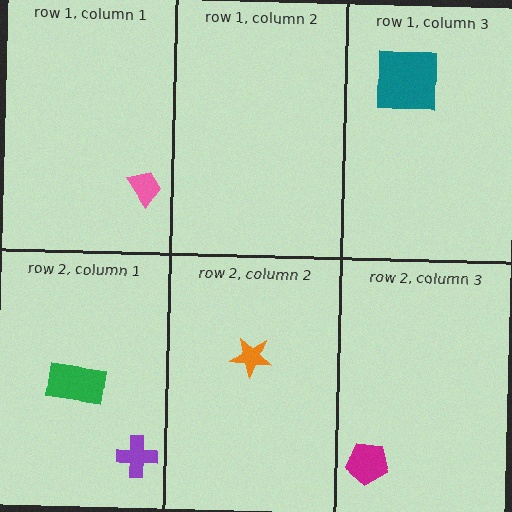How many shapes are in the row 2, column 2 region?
1.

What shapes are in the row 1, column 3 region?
The teal square.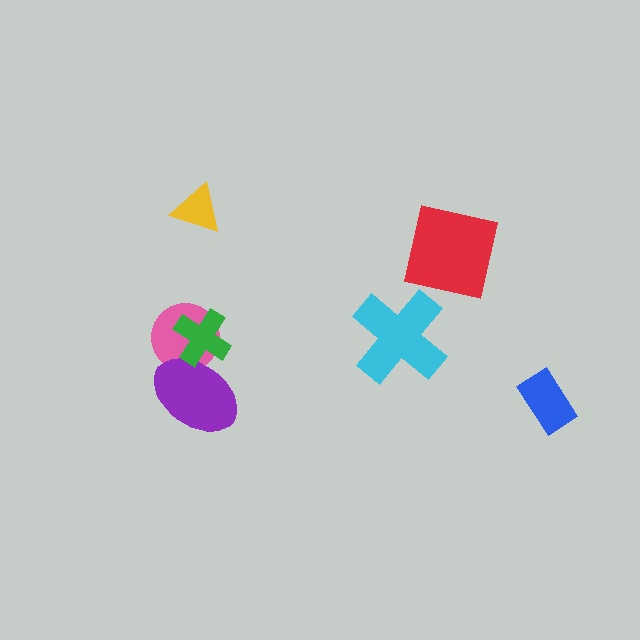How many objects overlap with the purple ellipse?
2 objects overlap with the purple ellipse.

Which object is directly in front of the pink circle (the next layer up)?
The purple ellipse is directly in front of the pink circle.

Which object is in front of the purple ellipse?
The green cross is in front of the purple ellipse.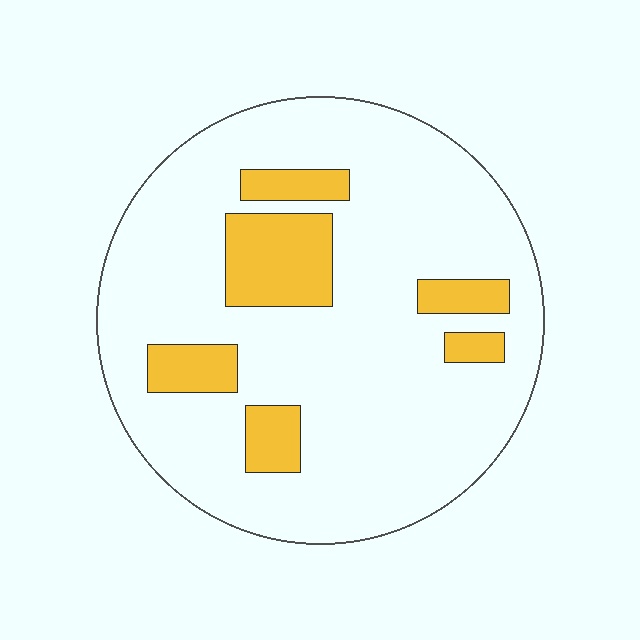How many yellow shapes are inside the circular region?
6.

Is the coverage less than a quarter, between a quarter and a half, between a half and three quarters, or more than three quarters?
Less than a quarter.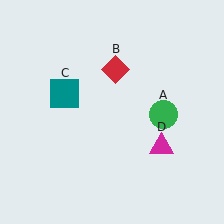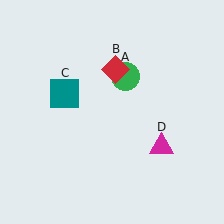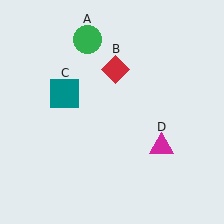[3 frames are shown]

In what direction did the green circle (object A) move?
The green circle (object A) moved up and to the left.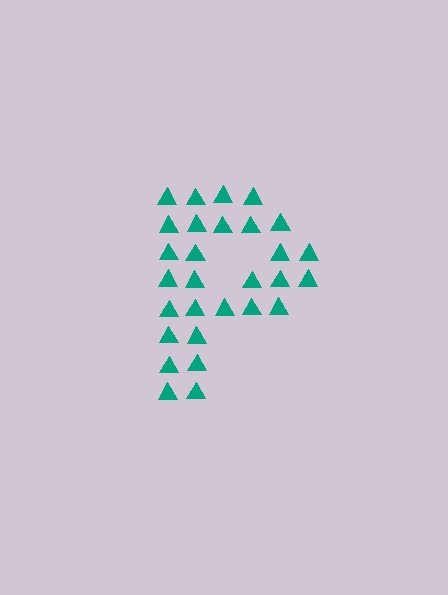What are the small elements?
The small elements are triangles.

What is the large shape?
The large shape is the letter P.